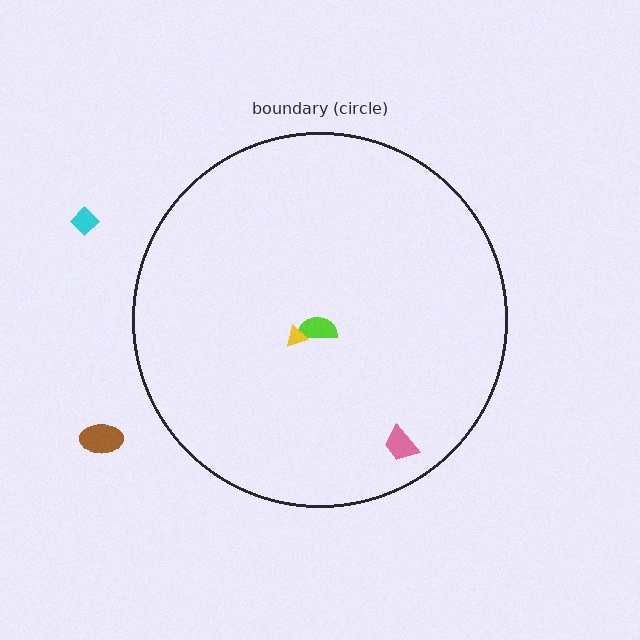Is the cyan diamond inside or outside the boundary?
Outside.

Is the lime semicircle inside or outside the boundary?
Inside.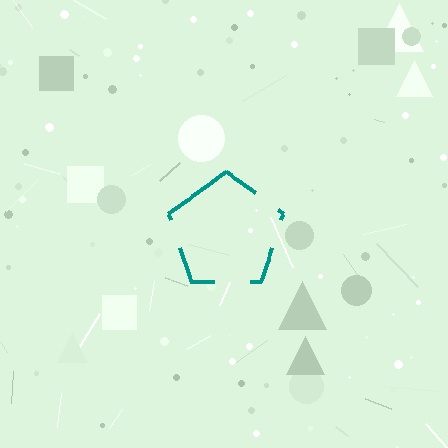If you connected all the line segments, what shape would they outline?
They would outline a pentagon.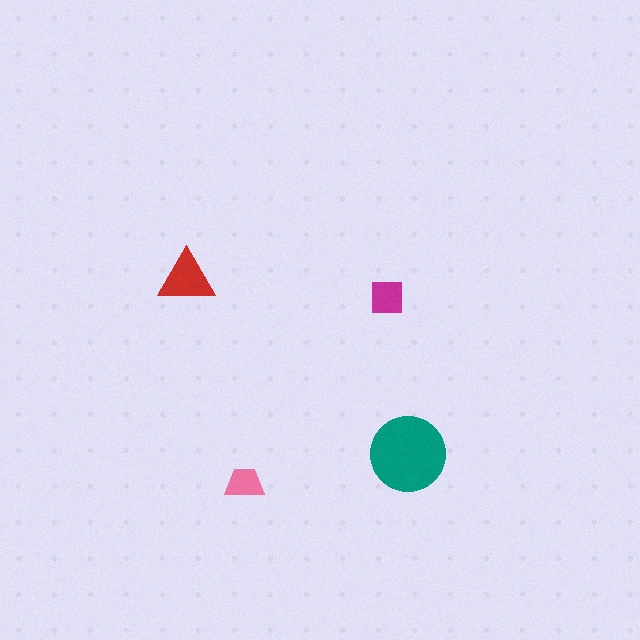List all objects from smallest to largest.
The pink trapezoid, the magenta square, the red triangle, the teal circle.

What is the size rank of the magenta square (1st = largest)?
3rd.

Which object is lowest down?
The pink trapezoid is bottommost.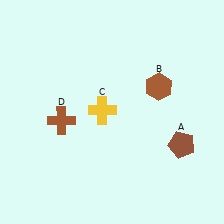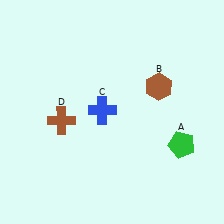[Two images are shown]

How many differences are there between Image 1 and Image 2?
There are 2 differences between the two images.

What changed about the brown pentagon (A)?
In Image 1, A is brown. In Image 2, it changed to green.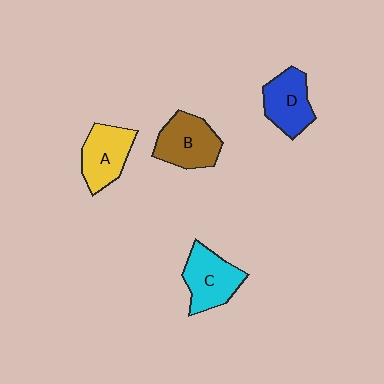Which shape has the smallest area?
Shape D (blue).